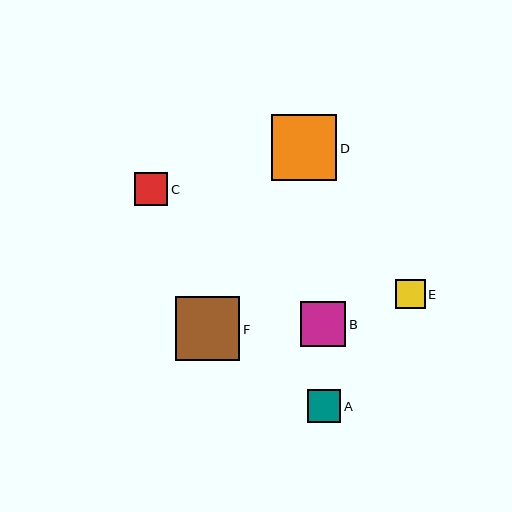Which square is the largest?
Square D is the largest with a size of approximately 66 pixels.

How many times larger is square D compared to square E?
Square D is approximately 2.2 times the size of square E.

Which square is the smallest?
Square E is the smallest with a size of approximately 29 pixels.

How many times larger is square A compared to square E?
Square A is approximately 1.1 times the size of square E.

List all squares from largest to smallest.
From largest to smallest: D, F, B, C, A, E.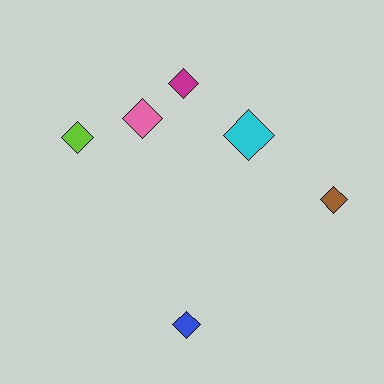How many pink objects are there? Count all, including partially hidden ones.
There is 1 pink object.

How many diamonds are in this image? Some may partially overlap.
There are 6 diamonds.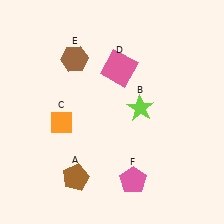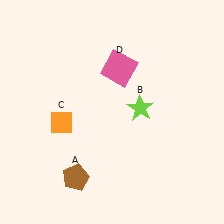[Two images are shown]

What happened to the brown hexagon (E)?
The brown hexagon (E) was removed in Image 2. It was in the top-left area of Image 1.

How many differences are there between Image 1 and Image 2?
There are 2 differences between the two images.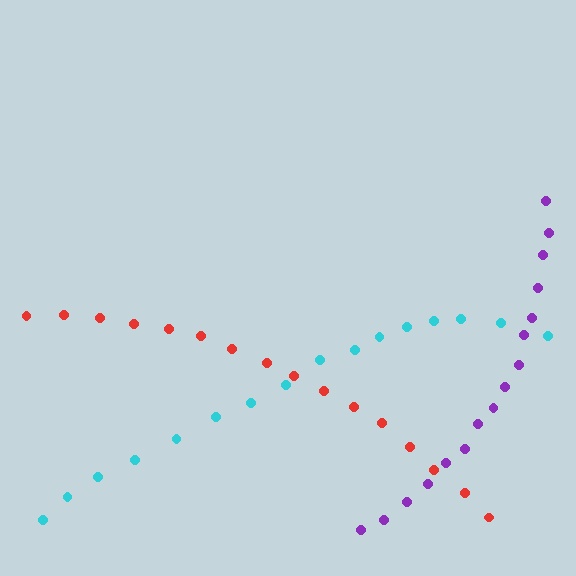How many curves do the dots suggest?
There are 3 distinct paths.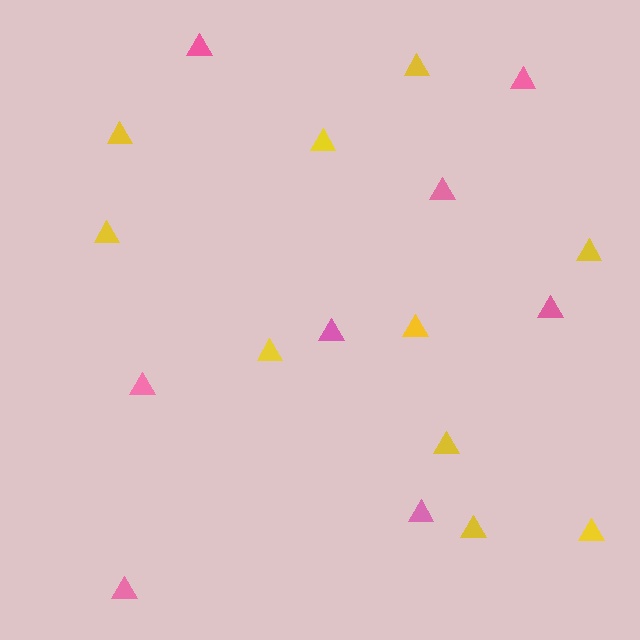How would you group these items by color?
There are 2 groups: one group of pink triangles (8) and one group of yellow triangles (10).